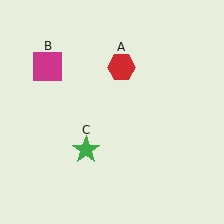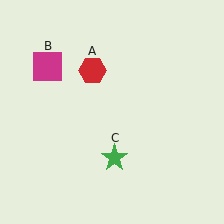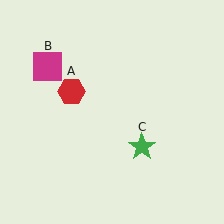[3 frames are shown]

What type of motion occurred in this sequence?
The red hexagon (object A), green star (object C) rotated counterclockwise around the center of the scene.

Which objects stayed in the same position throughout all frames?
Magenta square (object B) remained stationary.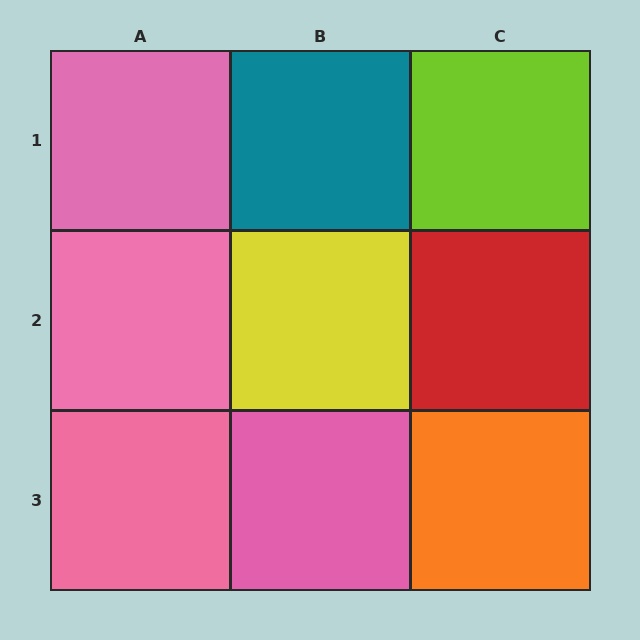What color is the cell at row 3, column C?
Orange.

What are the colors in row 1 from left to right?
Pink, teal, lime.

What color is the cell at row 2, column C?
Red.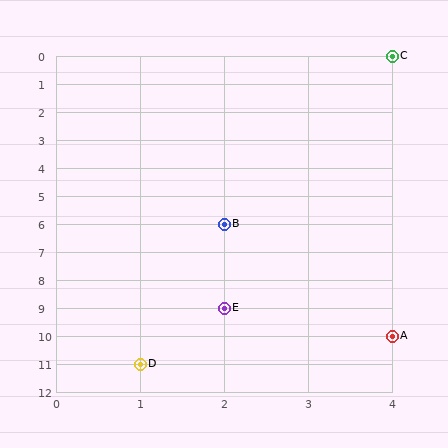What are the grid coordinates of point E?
Point E is at grid coordinates (2, 9).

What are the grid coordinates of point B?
Point B is at grid coordinates (2, 6).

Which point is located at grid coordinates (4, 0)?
Point C is at (4, 0).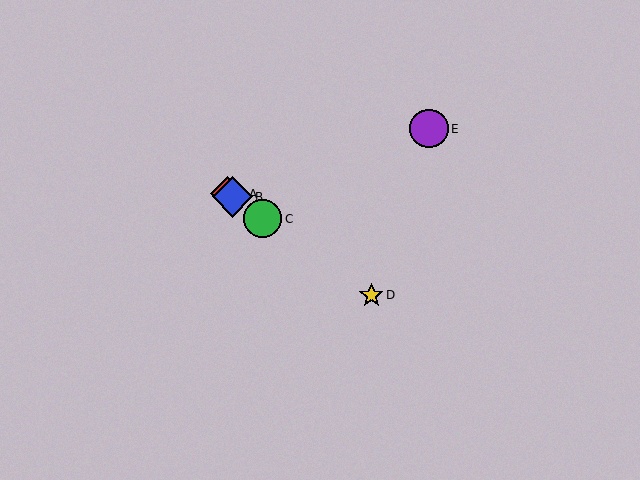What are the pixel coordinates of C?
Object C is at (263, 219).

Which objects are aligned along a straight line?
Objects A, B, C, D are aligned along a straight line.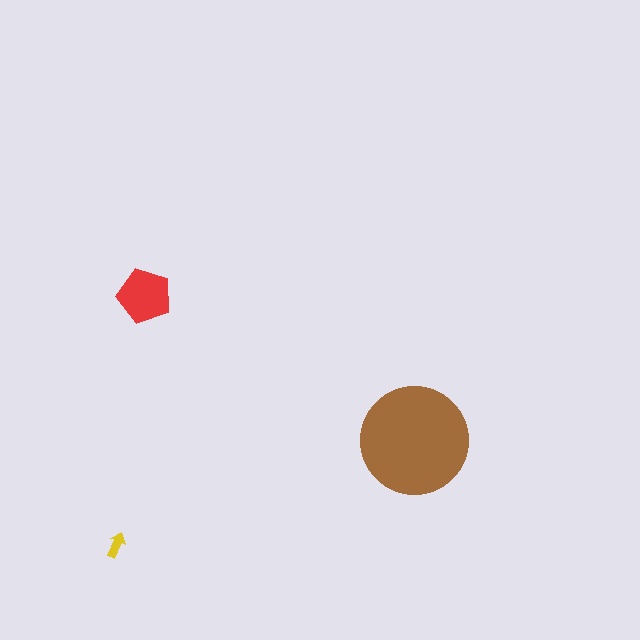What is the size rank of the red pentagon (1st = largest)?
2nd.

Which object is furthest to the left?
The yellow arrow is leftmost.